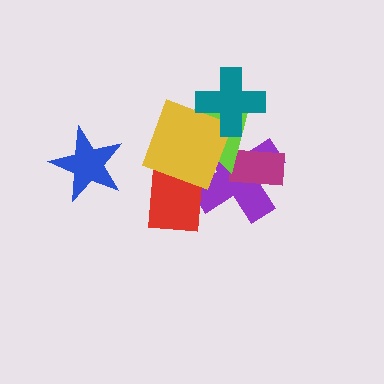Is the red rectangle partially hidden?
Yes, it is partially covered by another shape.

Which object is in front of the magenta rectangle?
The lime triangle is in front of the magenta rectangle.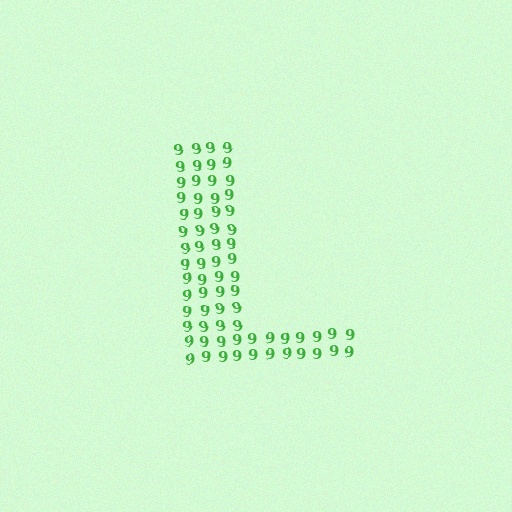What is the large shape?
The large shape is the letter L.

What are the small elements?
The small elements are digit 9's.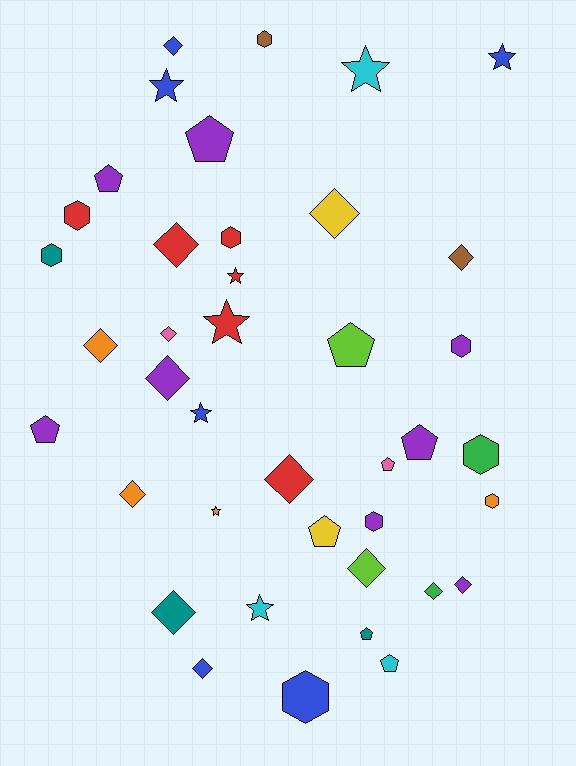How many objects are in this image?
There are 40 objects.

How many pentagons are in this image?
There are 9 pentagons.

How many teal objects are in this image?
There are 3 teal objects.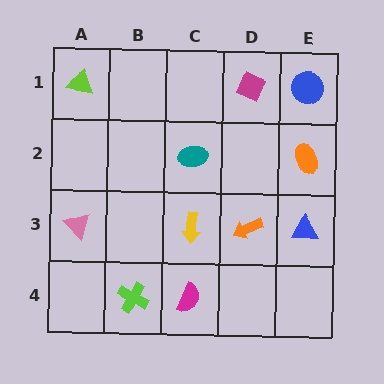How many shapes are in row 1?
3 shapes.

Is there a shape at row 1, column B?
No, that cell is empty.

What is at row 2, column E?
An orange ellipse.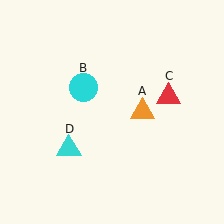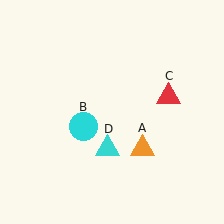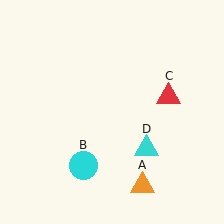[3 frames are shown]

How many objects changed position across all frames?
3 objects changed position: orange triangle (object A), cyan circle (object B), cyan triangle (object D).